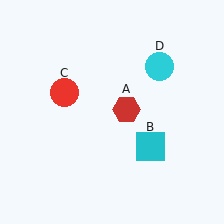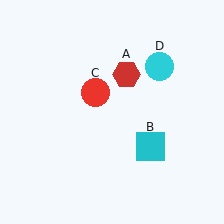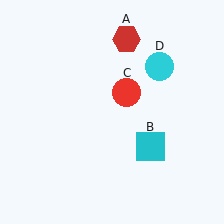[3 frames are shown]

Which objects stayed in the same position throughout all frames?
Cyan square (object B) and cyan circle (object D) remained stationary.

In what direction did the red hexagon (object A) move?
The red hexagon (object A) moved up.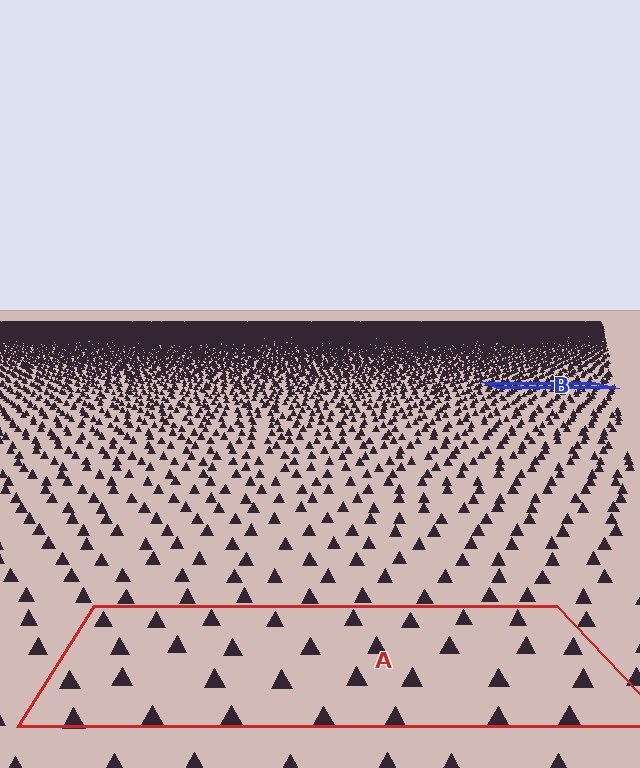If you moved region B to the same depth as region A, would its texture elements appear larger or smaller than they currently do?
They would appear larger. At a closer depth, the same texture elements are projected at a bigger on-screen size.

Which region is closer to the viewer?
Region A is closer. The texture elements there are larger and more spread out.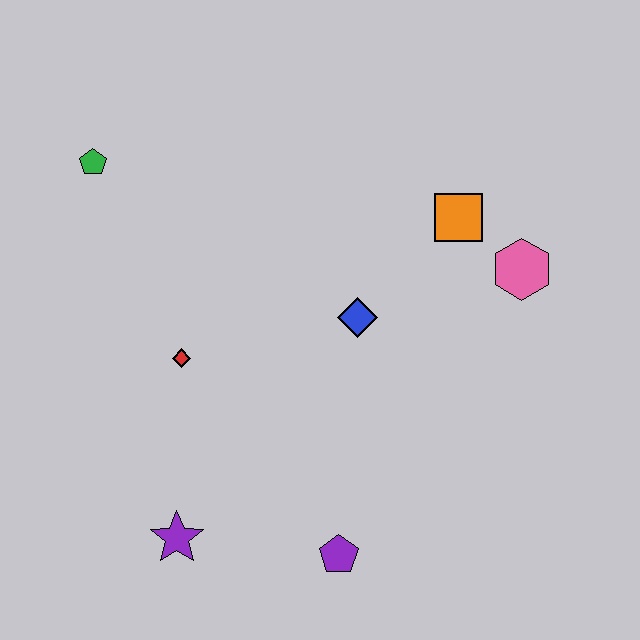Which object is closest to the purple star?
The purple pentagon is closest to the purple star.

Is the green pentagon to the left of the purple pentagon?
Yes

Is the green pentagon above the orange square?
Yes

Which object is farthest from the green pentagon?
The purple pentagon is farthest from the green pentagon.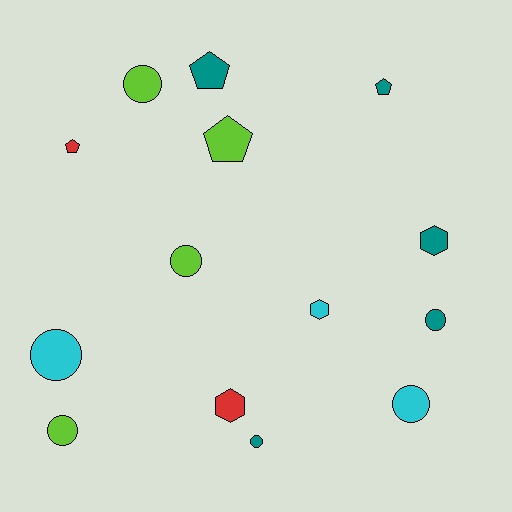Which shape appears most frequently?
Circle, with 7 objects.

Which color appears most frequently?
Teal, with 5 objects.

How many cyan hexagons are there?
There is 1 cyan hexagon.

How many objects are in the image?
There are 14 objects.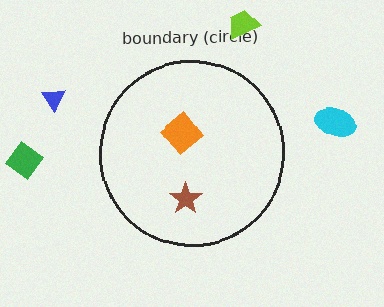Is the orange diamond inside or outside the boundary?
Inside.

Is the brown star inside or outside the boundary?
Inside.